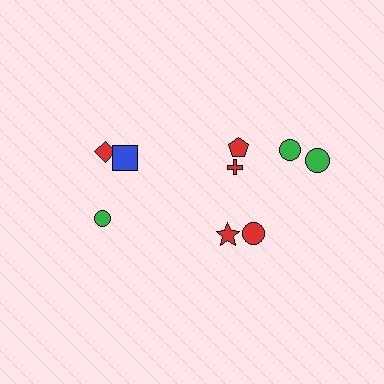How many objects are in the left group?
There are 3 objects.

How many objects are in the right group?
There are 6 objects.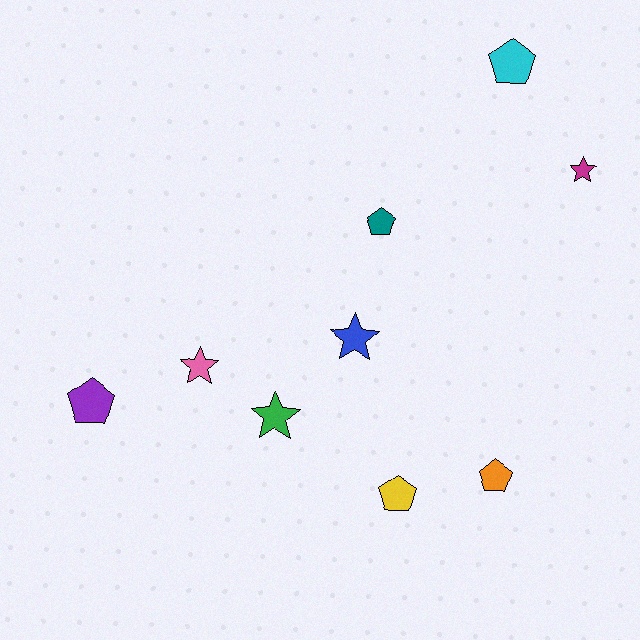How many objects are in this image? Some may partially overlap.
There are 9 objects.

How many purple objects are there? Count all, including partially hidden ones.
There is 1 purple object.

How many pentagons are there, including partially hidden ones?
There are 5 pentagons.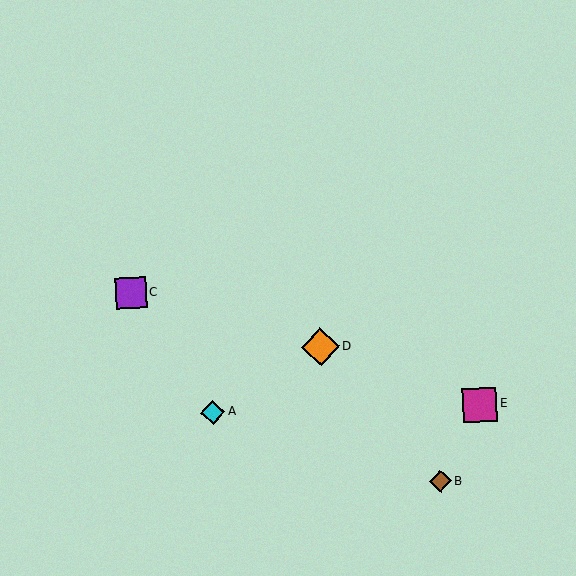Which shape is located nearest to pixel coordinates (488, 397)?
The magenta square (labeled E) at (480, 405) is nearest to that location.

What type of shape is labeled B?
Shape B is a brown diamond.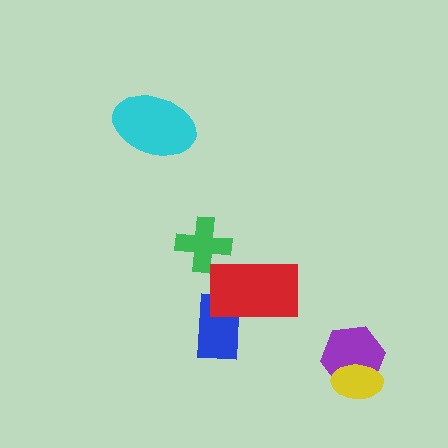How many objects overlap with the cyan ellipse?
0 objects overlap with the cyan ellipse.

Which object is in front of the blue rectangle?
The red rectangle is in front of the blue rectangle.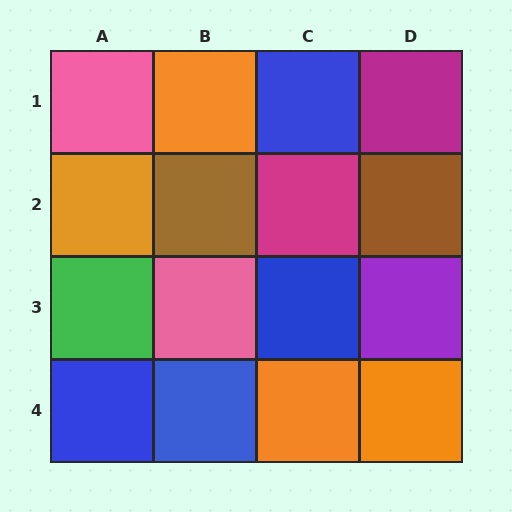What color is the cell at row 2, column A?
Orange.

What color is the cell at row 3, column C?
Blue.